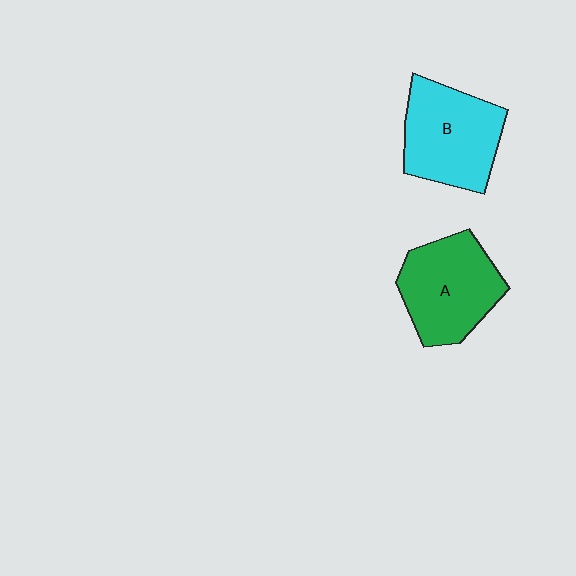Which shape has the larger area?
Shape B (cyan).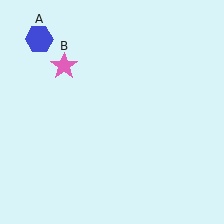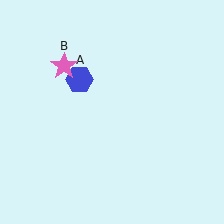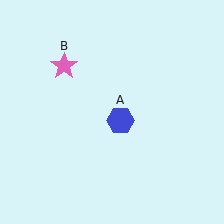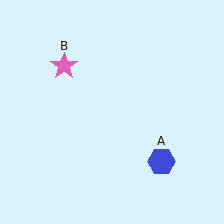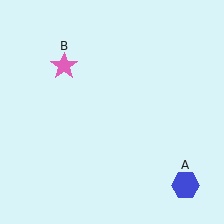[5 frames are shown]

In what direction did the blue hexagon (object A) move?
The blue hexagon (object A) moved down and to the right.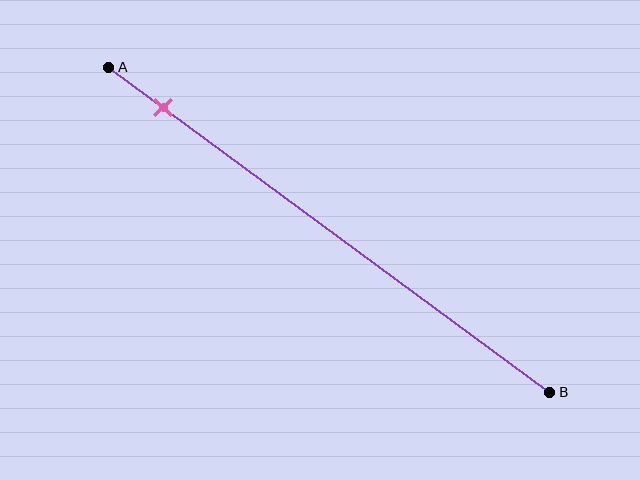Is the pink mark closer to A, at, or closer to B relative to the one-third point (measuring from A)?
The pink mark is closer to point A than the one-third point of segment AB.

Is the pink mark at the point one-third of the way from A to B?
No, the mark is at about 10% from A, not at the 33% one-third point.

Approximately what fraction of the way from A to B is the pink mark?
The pink mark is approximately 10% of the way from A to B.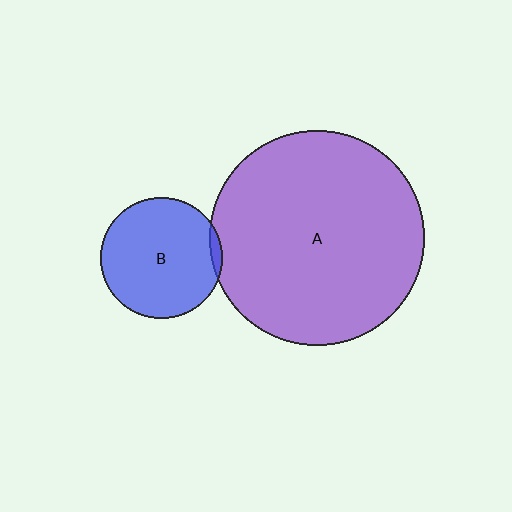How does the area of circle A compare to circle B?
Approximately 3.1 times.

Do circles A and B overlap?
Yes.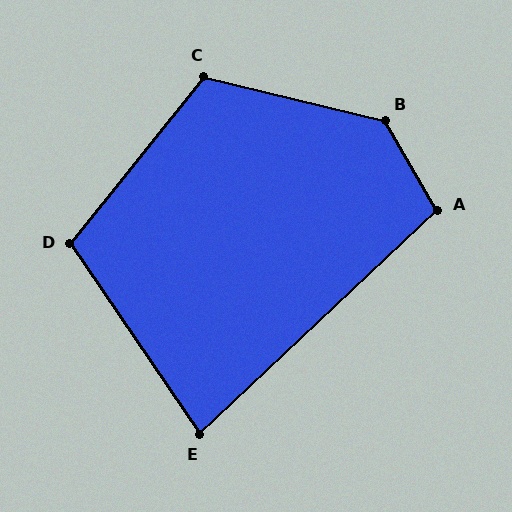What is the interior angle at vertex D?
Approximately 107 degrees (obtuse).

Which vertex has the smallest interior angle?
E, at approximately 81 degrees.